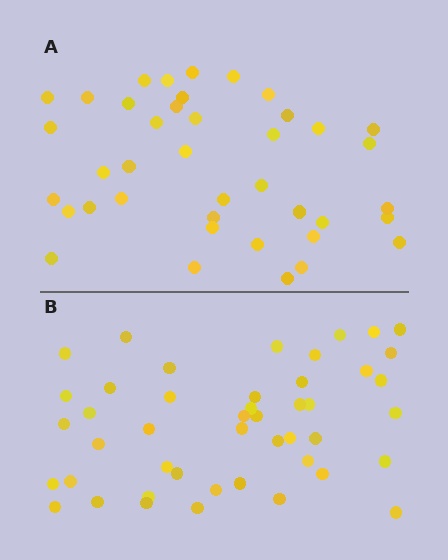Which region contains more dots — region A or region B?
Region B (the bottom region) has more dots.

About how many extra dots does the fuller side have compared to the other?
Region B has about 6 more dots than region A.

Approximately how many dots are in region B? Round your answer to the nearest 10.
About 50 dots. (The exact count is 46, which rounds to 50.)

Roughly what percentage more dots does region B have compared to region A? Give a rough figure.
About 15% more.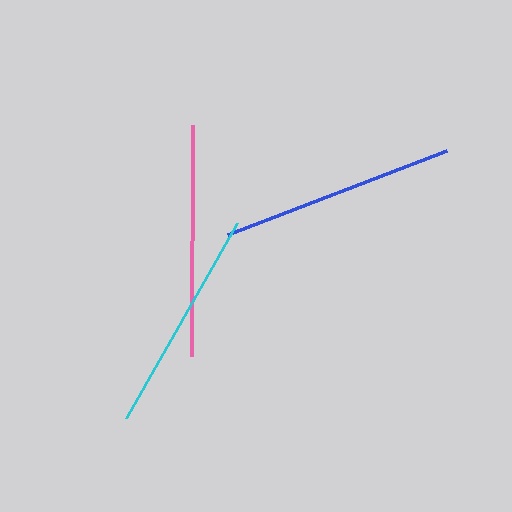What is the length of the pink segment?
The pink segment is approximately 232 pixels long.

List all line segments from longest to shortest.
From longest to shortest: blue, pink, cyan.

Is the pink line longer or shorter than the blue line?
The blue line is longer than the pink line.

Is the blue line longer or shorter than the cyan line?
The blue line is longer than the cyan line.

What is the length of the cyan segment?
The cyan segment is approximately 224 pixels long.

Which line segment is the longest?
The blue line is the longest at approximately 235 pixels.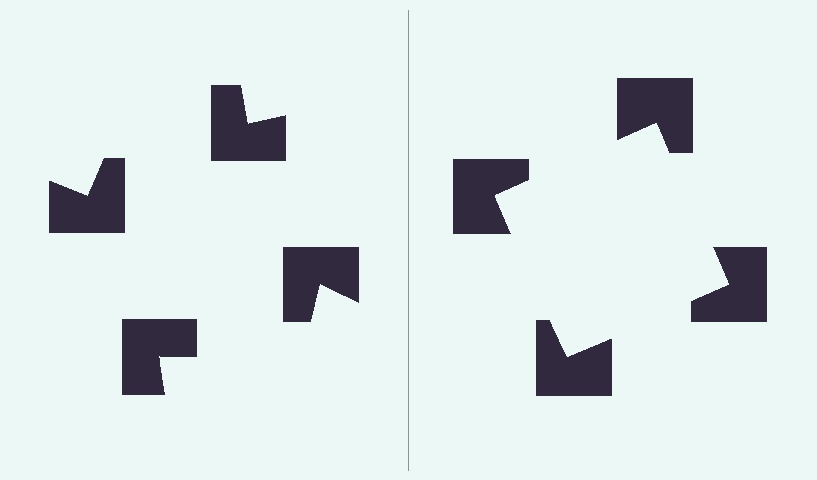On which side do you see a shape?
An illusory square appears on the right side. On the left side the wedge cuts are rotated, so no coherent shape forms.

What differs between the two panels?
The notched squares are positioned identically on both sides; only the wedge orientations differ. On the right they align to a square; on the left they are misaligned.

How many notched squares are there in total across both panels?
8 — 4 on each side.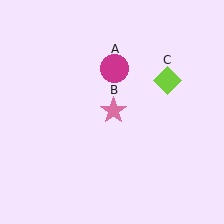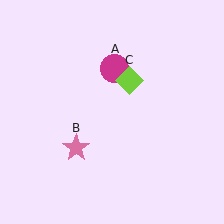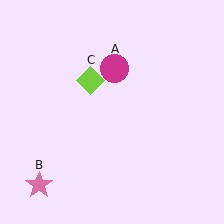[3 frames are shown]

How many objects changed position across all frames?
2 objects changed position: pink star (object B), lime diamond (object C).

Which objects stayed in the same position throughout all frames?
Magenta circle (object A) remained stationary.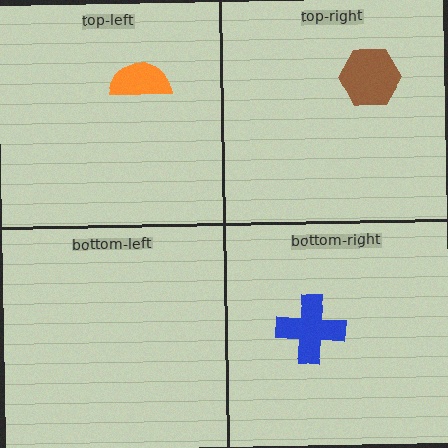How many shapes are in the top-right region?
1.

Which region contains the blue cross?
The bottom-right region.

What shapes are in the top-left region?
The orange semicircle.